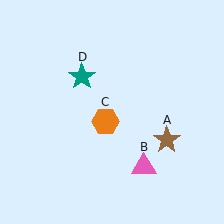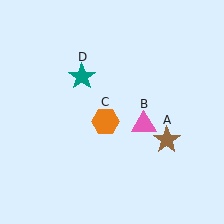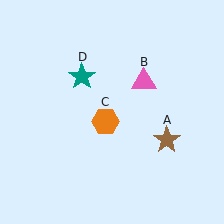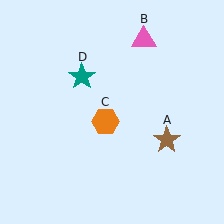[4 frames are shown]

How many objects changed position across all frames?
1 object changed position: pink triangle (object B).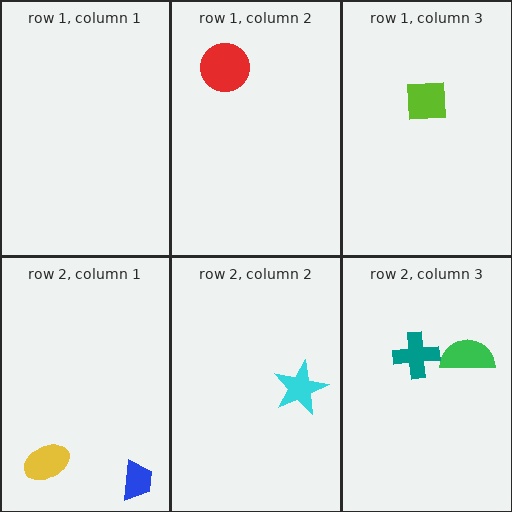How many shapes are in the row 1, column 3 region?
1.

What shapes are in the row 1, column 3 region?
The lime square.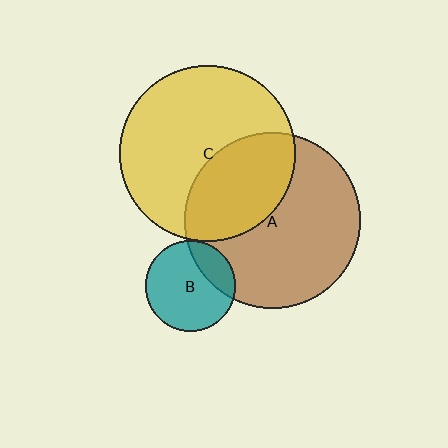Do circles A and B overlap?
Yes.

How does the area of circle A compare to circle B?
Approximately 3.8 times.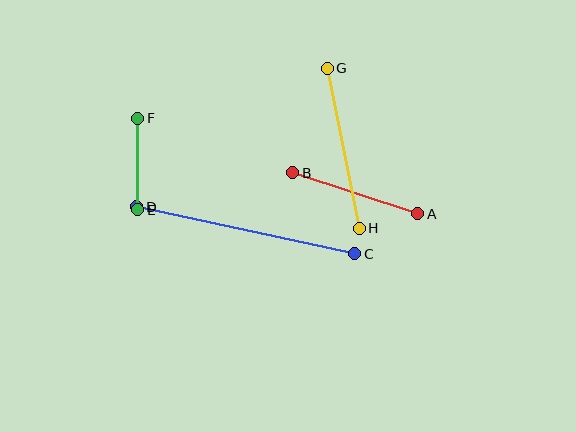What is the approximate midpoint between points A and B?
The midpoint is at approximately (355, 193) pixels.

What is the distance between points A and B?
The distance is approximately 132 pixels.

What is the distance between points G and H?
The distance is approximately 163 pixels.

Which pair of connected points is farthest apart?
Points C and D are farthest apart.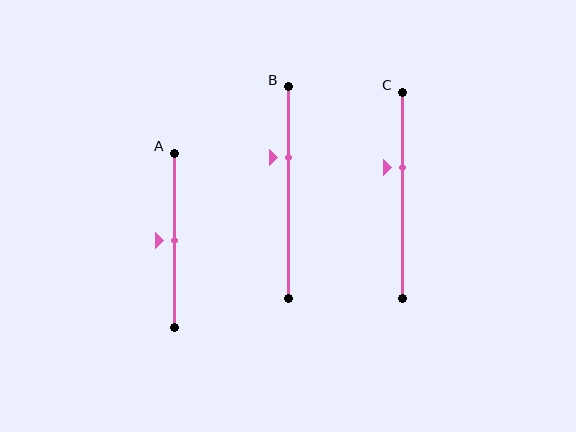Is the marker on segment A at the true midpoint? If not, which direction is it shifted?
Yes, the marker on segment A is at the true midpoint.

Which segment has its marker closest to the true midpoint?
Segment A has its marker closest to the true midpoint.